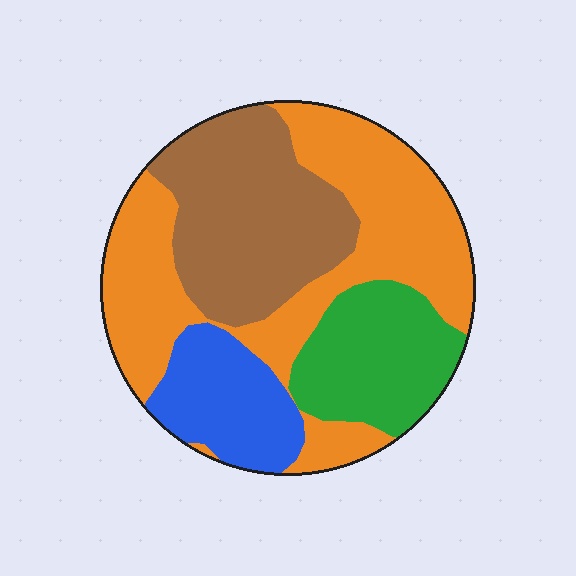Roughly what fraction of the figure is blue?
Blue takes up about one eighth (1/8) of the figure.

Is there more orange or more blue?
Orange.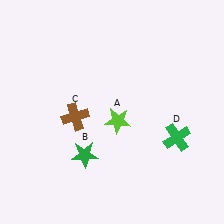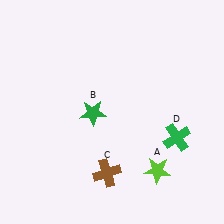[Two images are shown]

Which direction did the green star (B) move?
The green star (B) moved up.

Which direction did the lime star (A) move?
The lime star (A) moved down.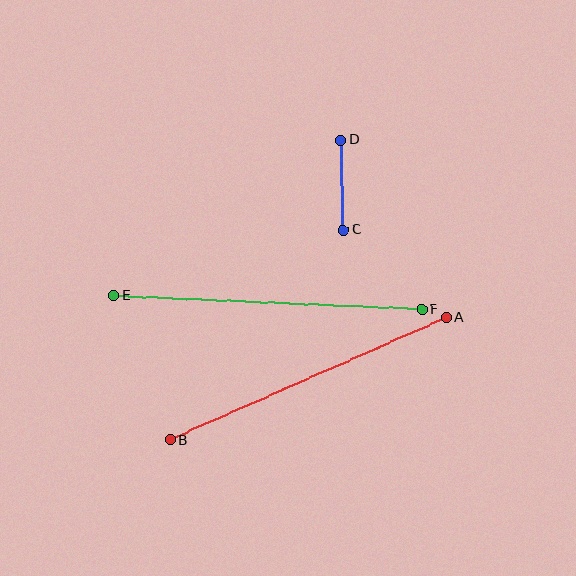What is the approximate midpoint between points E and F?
The midpoint is at approximately (268, 303) pixels.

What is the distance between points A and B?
The distance is approximately 302 pixels.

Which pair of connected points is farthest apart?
Points E and F are farthest apart.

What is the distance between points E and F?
The distance is approximately 308 pixels.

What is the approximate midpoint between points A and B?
The midpoint is at approximately (308, 379) pixels.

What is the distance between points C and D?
The distance is approximately 90 pixels.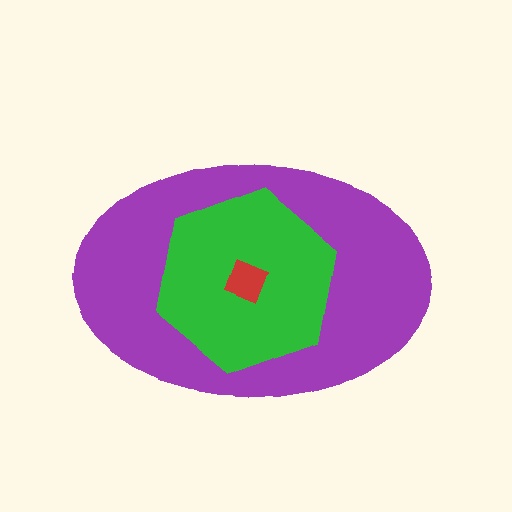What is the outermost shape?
The purple ellipse.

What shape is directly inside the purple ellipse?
The green hexagon.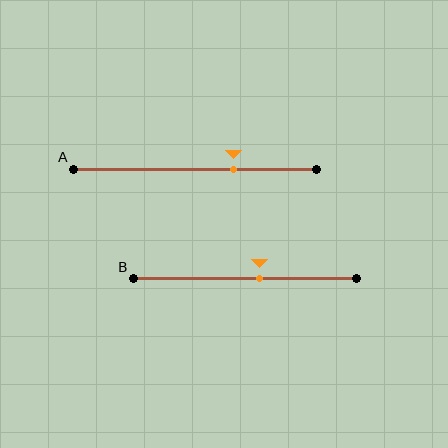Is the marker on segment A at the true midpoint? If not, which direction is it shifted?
No, the marker on segment A is shifted to the right by about 16% of the segment length.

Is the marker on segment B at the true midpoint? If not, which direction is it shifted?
No, the marker on segment B is shifted to the right by about 7% of the segment length.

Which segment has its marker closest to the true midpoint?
Segment B has its marker closest to the true midpoint.